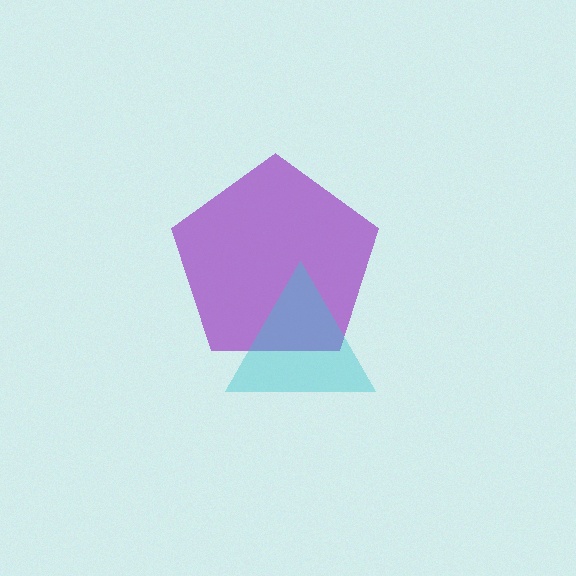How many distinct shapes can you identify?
There are 2 distinct shapes: a purple pentagon, a cyan triangle.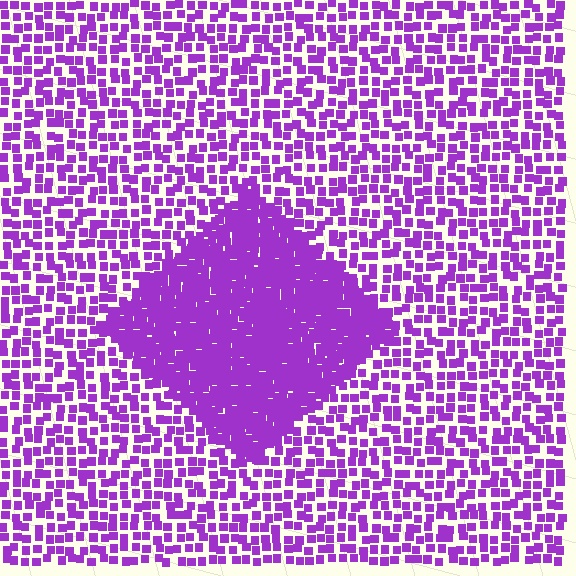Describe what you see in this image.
The image contains small purple elements arranged at two different densities. A diamond-shaped region is visible where the elements are more densely packed than the surrounding area.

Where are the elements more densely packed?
The elements are more densely packed inside the diamond boundary.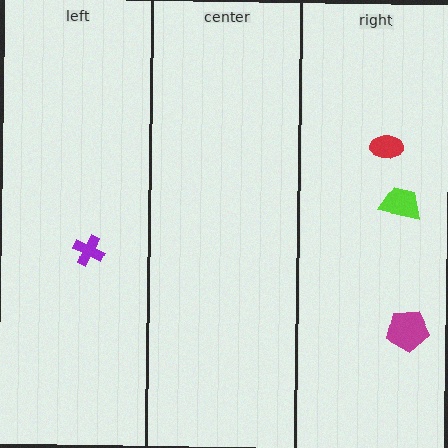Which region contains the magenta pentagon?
The right region.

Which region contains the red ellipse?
The right region.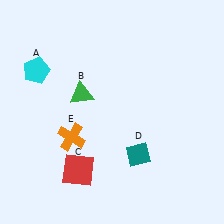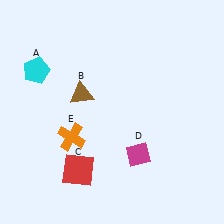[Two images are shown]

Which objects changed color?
B changed from green to brown. D changed from teal to magenta.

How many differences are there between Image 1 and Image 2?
There are 2 differences between the two images.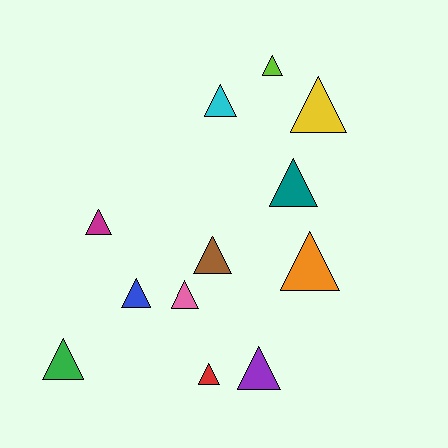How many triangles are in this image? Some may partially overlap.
There are 12 triangles.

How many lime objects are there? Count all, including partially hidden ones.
There is 1 lime object.